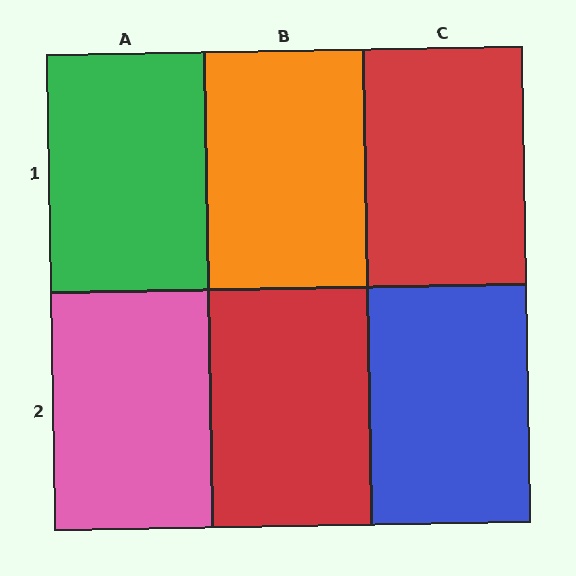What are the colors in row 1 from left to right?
Green, orange, red.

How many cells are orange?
1 cell is orange.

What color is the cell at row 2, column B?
Red.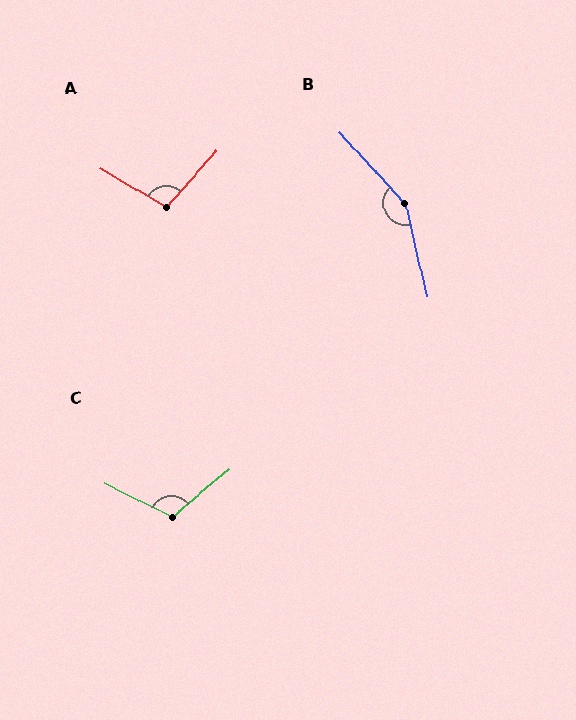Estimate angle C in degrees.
Approximately 114 degrees.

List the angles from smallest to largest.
A (101°), C (114°), B (151°).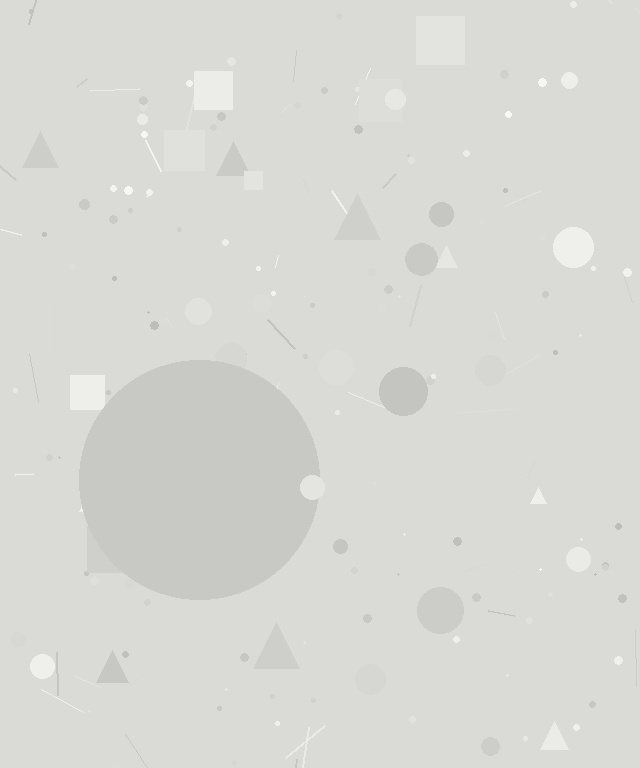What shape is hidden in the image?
A circle is hidden in the image.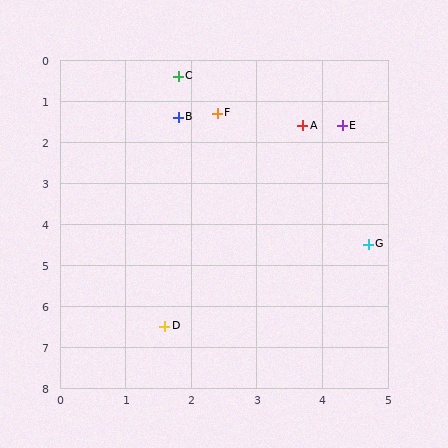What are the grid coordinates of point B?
Point B is at approximately (1.8, 1.4).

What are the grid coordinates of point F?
Point F is at approximately (2.4, 1.3).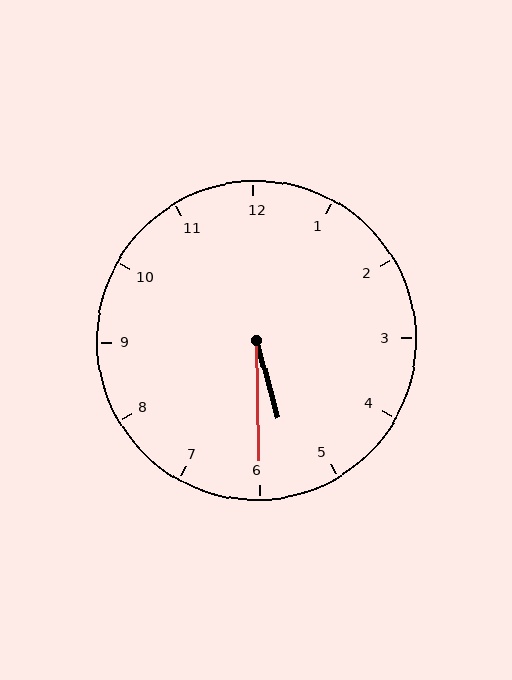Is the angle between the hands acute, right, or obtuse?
It is acute.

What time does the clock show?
5:30.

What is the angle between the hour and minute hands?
Approximately 15 degrees.